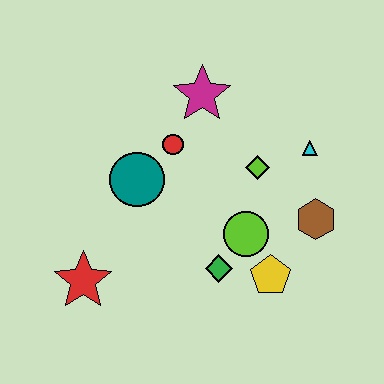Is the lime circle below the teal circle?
Yes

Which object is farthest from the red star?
The cyan triangle is farthest from the red star.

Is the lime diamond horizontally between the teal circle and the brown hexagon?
Yes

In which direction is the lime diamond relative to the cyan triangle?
The lime diamond is to the left of the cyan triangle.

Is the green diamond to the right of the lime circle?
No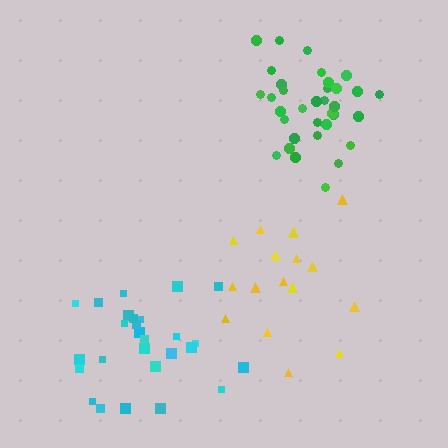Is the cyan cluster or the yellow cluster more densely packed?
Cyan.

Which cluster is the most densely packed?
Green.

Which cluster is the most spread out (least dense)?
Yellow.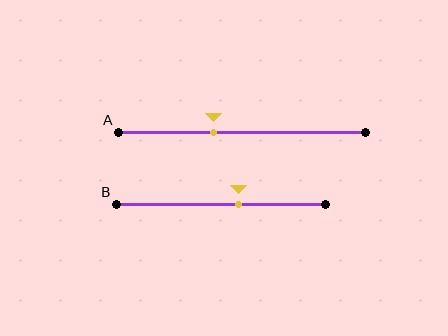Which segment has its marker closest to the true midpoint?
Segment B has its marker closest to the true midpoint.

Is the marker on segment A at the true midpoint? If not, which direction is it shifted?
No, the marker on segment A is shifted to the left by about 11% of the segment length.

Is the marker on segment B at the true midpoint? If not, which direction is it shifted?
No, the marker on segment B is shifted to the right by about 9% of the segment length.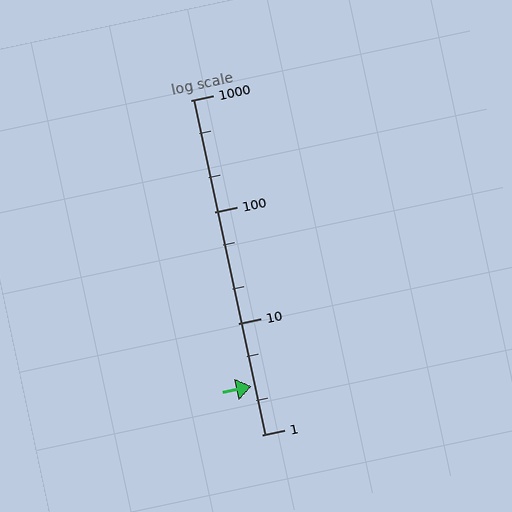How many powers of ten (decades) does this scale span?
The scale spans 3 decades, from 1 to 1000.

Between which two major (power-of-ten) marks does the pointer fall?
The pointer is between 1 and 10.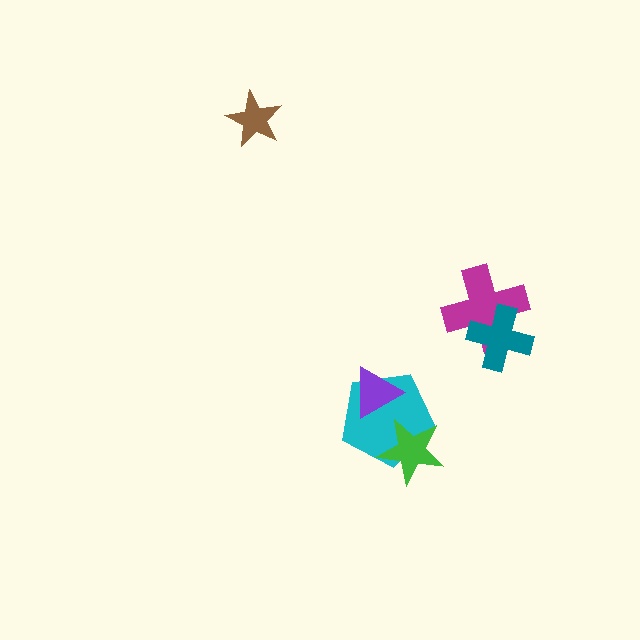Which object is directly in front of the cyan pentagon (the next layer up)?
The purple triangle is directly in front of the cyan pentagon.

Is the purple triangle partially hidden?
No, no other shape covers it.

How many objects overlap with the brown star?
0 objects overlap with the brown star.